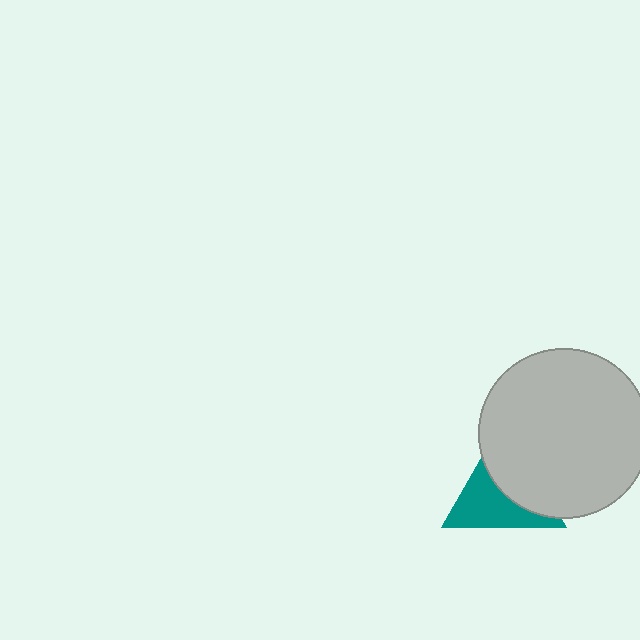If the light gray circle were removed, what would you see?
You would see the complete teal triangle.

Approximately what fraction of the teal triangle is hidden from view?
Roughly 49% of the teal triangle is hidden behind the light gray circle.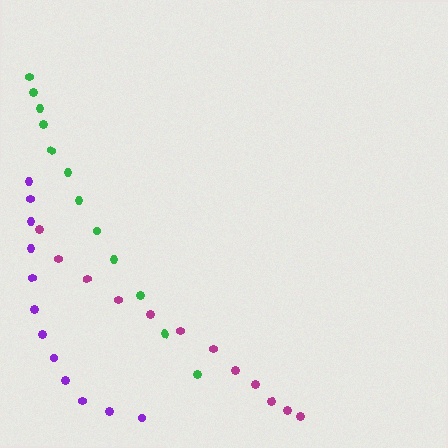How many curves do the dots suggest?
There are 3 distinct paths.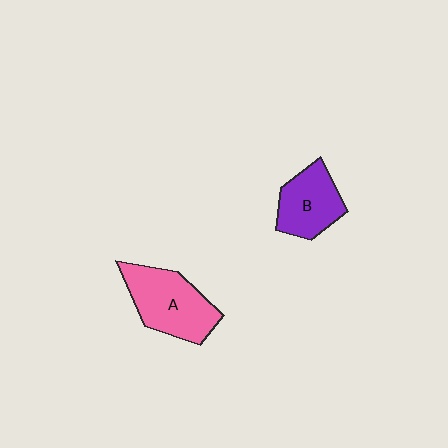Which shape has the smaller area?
Shape B (purple).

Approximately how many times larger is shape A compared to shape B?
Approximately 1.3 times.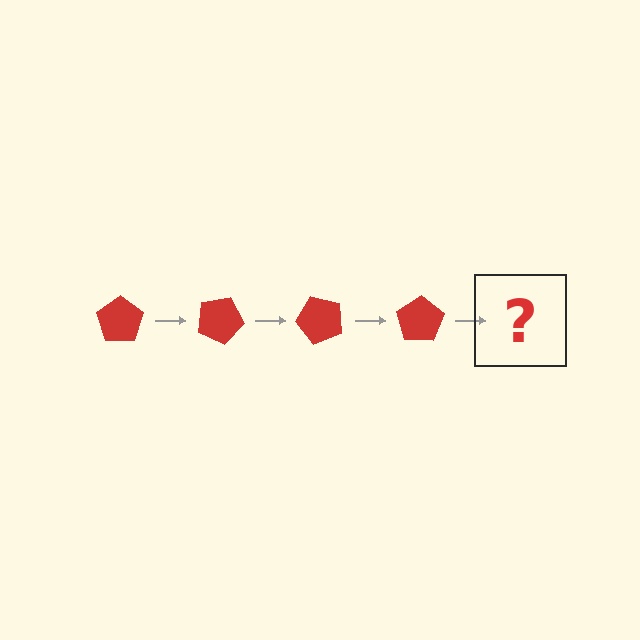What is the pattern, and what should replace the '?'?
The pattern is that the pentagon rotates 25 degrees each step. The '?' should be a red pentagon rotated 100 degrees.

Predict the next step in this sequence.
The next step is a red pentagon rotated 100 degrees.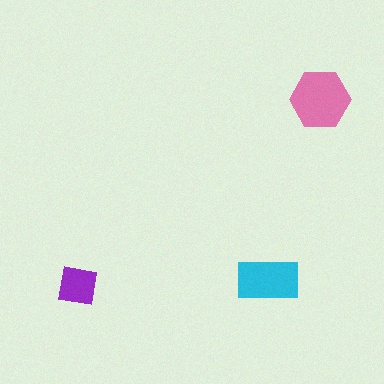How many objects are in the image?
There are 3 objects in the image.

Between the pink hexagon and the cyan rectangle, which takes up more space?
The pink hexagon.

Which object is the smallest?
The purple square.